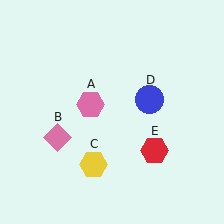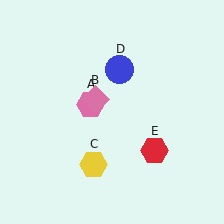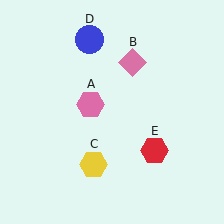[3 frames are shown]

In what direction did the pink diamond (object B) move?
The pink diamond (object B) moved up and to the right.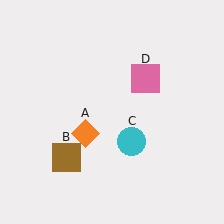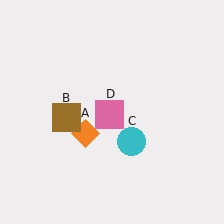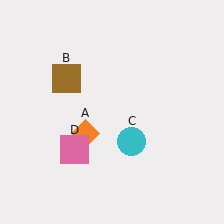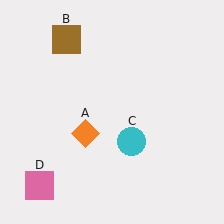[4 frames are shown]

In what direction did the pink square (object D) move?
The pink square (object D) moved down and to the left.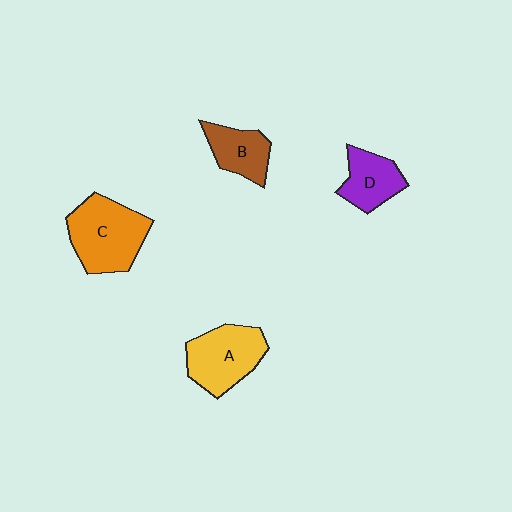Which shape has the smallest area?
Shape B (brown).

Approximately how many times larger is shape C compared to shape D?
Approximately 1.7 times.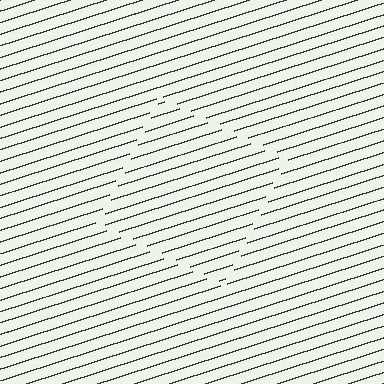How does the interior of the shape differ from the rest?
The interior of the shape contains the same grating, shifted by half a period — the contour is defined by the phase discontinuity where line-ends from the inner and outer gratings abut.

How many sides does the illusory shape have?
4 sides — the line-ends trace a square.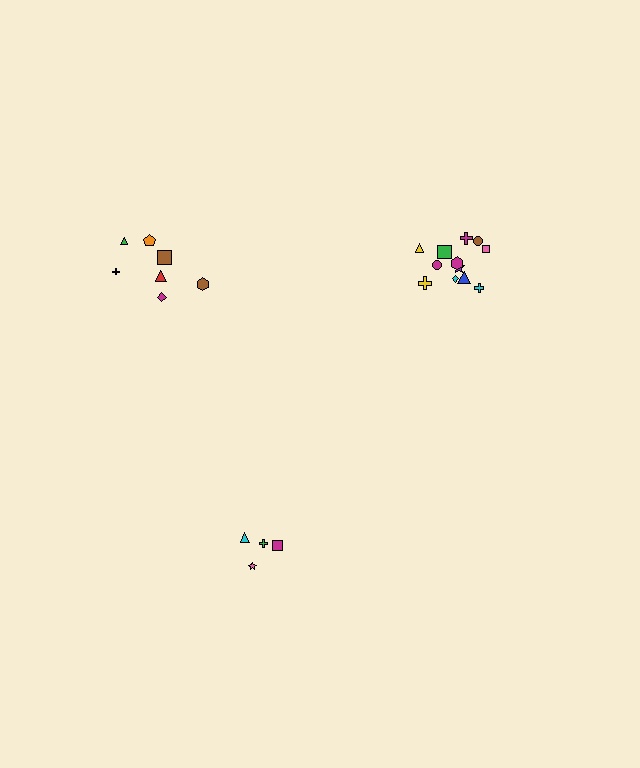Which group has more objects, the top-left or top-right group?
The top-right group.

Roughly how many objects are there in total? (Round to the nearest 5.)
Roughly 25 objects in total.